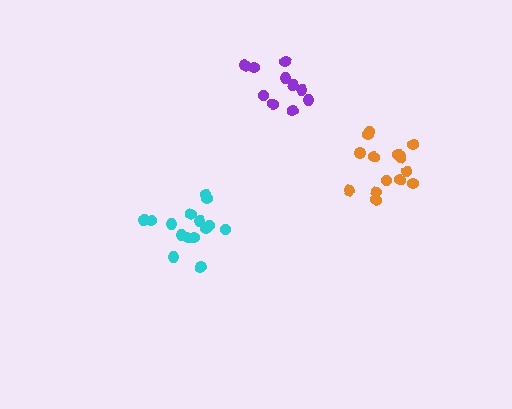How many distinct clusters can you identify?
There are 3 distinct clusters.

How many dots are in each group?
Group 1: 15 dots, Group 2: 15 dots, Group 3: 10 dots (40 total).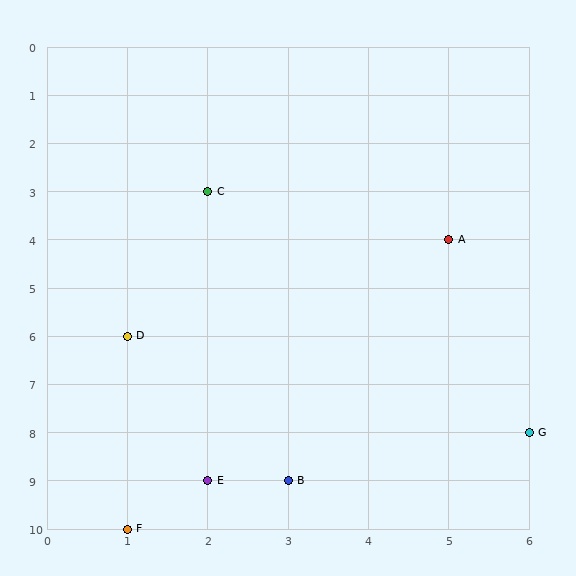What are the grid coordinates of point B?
Point B is at grid coordinates (3, 9).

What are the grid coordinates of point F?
Point F is at grid coordinates (1, 10).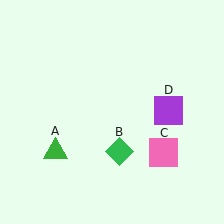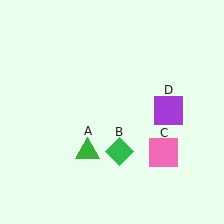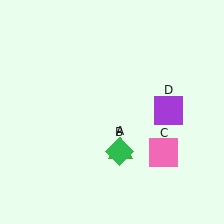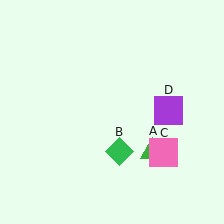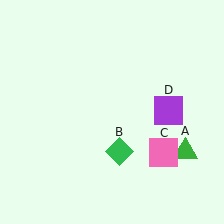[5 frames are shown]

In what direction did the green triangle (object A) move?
The green triangle (object A) moved right.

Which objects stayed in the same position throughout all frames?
Green diamond (object B) and pink square (object C) and purple square (object D) remained stationary.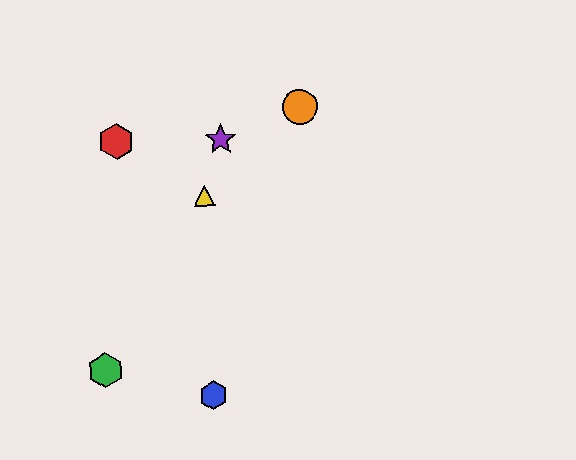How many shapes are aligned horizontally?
2 shapes (the red hexagon, the purple star) are aligned horizontally.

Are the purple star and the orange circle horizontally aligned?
No, the purple star is at y≈140 and the orange circle is at y≈107.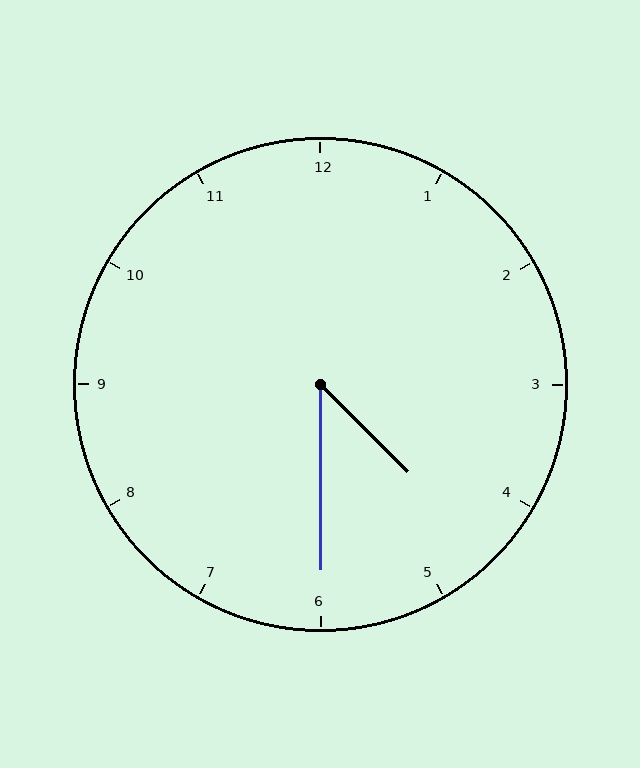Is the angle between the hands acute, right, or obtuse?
It is acute.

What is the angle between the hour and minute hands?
Approximately 45 degrees.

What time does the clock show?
4:30.